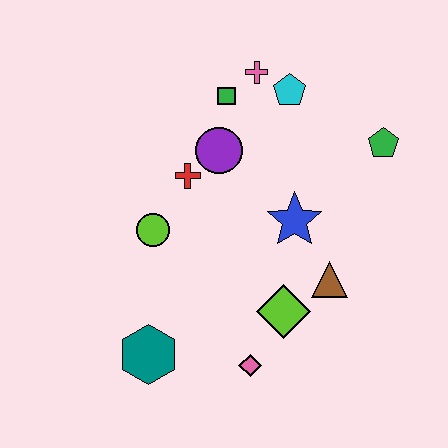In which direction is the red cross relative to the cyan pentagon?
The red cross is to the left of the cyan pentagon.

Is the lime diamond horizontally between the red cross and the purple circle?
No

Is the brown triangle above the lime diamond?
Yes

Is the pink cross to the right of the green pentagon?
No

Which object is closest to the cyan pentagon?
The pink cross is closest to the cyan pentagon.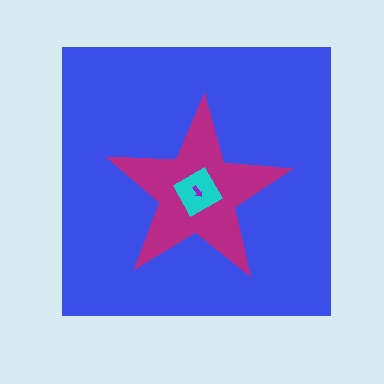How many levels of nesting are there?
4.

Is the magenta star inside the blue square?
Yes.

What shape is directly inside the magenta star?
The cyan diamond.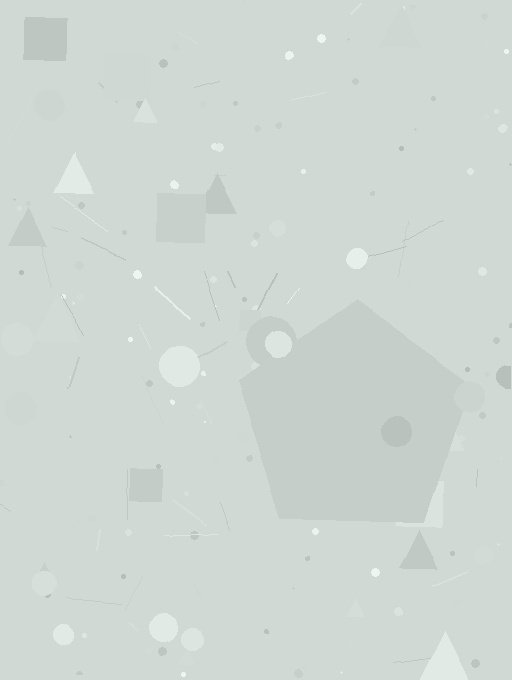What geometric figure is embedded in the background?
A pentagon is embedded in the background.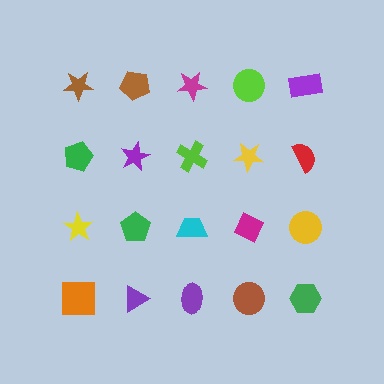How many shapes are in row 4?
5 shapes.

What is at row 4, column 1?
An orange square.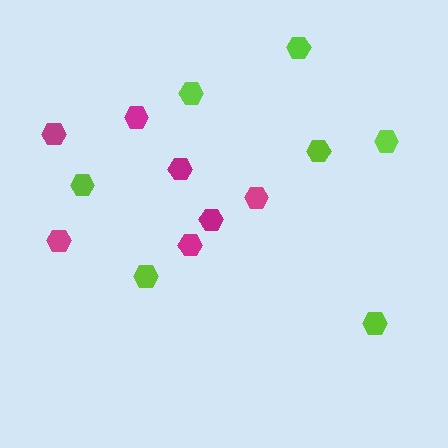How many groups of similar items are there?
There are 2 groups: one group of magenta hexagons (7) and one group of lime hexagons (7).